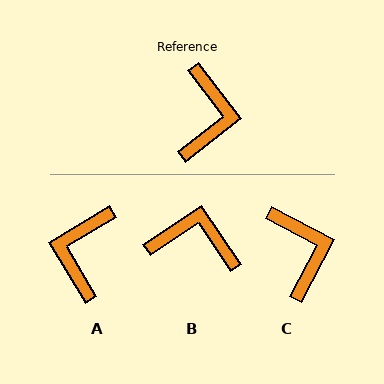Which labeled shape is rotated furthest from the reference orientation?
A, about 173 degrees away.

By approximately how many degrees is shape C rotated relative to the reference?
Approximately 25 degrees counter-clockwise.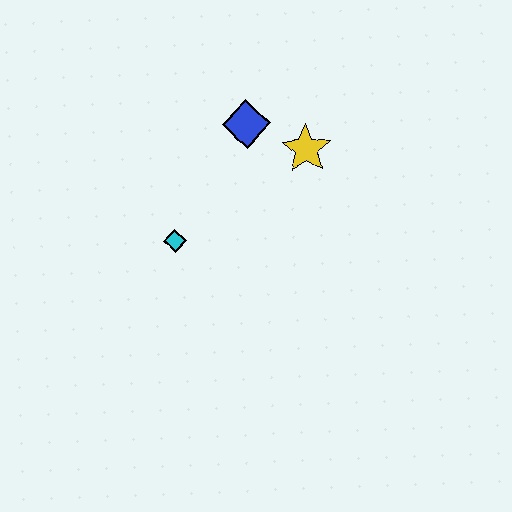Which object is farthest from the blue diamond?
The cyan diamond is farthest from the blue diamond.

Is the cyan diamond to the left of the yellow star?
Yes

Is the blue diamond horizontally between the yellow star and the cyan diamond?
Yes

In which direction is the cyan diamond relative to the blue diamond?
The cyan diamond is below the blue diamond.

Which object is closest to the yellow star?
The blue diamond is closest to the yellow star.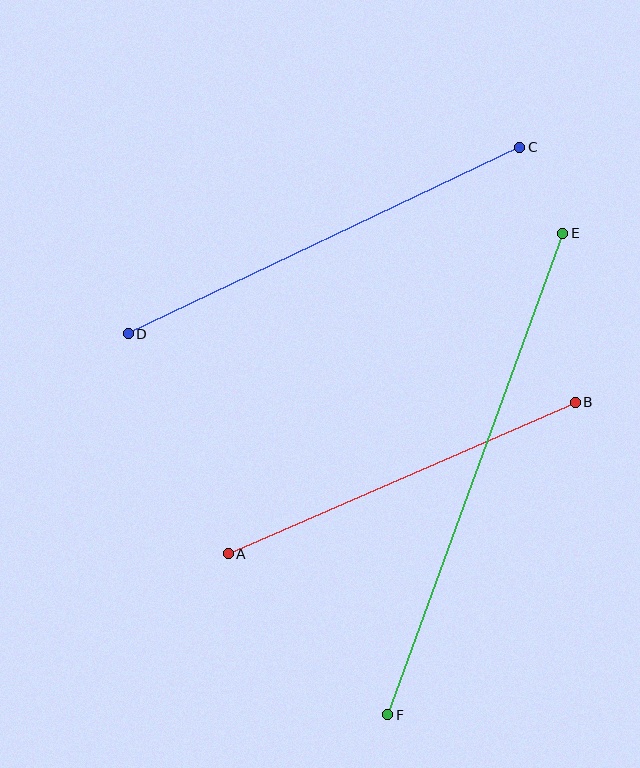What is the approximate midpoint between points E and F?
The midpoint is at approximately (475, 474) pixels.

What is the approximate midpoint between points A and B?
The midpoint is at approximately (402, 478) pixels.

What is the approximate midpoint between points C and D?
The midpoint is at approximately (324, 240) pixels.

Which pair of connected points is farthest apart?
Points E and F are farthest apart.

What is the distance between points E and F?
The distance is approximately 512 pixels.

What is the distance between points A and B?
The distance is approximately 379 pixels.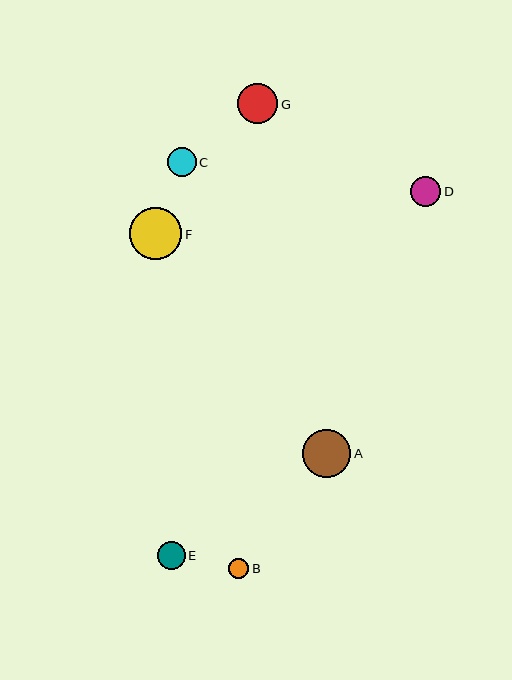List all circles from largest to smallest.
From largest to smallest: F, A, G, D, C, E, B.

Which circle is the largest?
Circle F is the largest with a size of approximately 52 pixels.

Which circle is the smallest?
Circle B is the smallest with a size of approximately 20 pixels.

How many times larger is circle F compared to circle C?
Circle F is approximately 1.8 times the size of circle C.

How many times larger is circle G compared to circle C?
Circle G is approximately 1.4 times the size of circle C.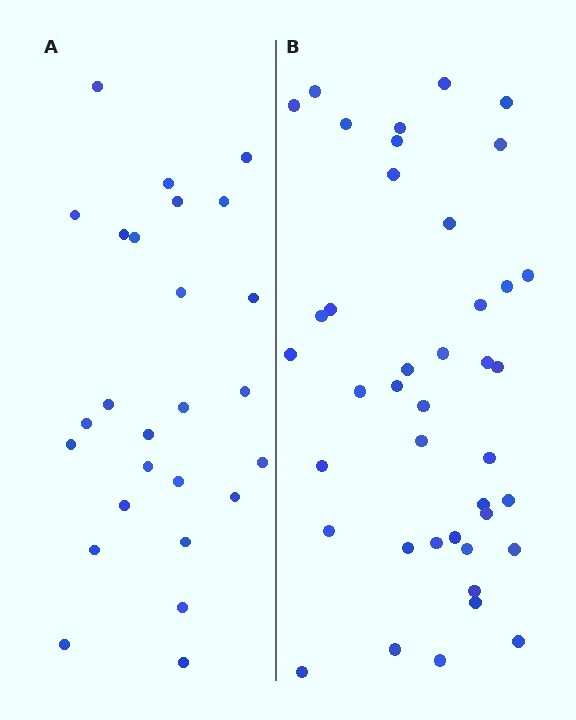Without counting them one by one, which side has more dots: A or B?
Region B (the right region) has more dots.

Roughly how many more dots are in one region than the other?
Region B has approximately 15 more dots than region A.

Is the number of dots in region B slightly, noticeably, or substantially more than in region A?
Region B has substantially more. The ratio is roughly 1.6 to 1.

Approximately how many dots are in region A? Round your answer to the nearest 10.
About 30 dots. (The exact count is 26, which rounds to 30.)